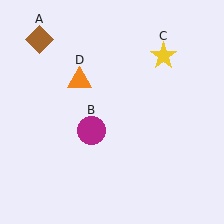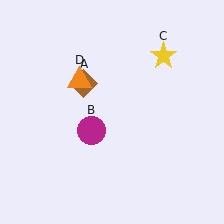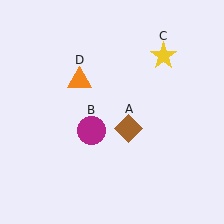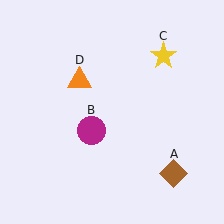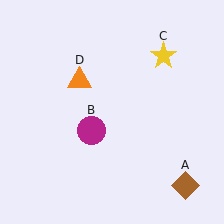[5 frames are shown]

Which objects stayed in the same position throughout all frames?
Magenta circle (object B) and yellow star (object C) and orange triangle (object D) remained stationary.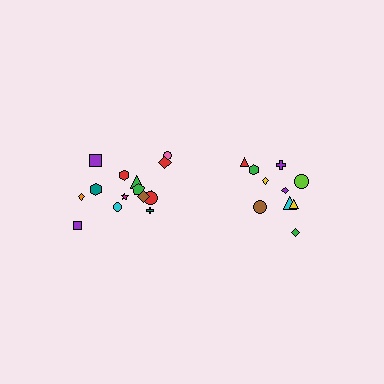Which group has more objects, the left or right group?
The left group.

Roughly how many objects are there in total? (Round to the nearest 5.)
Roughly 25 objects in total.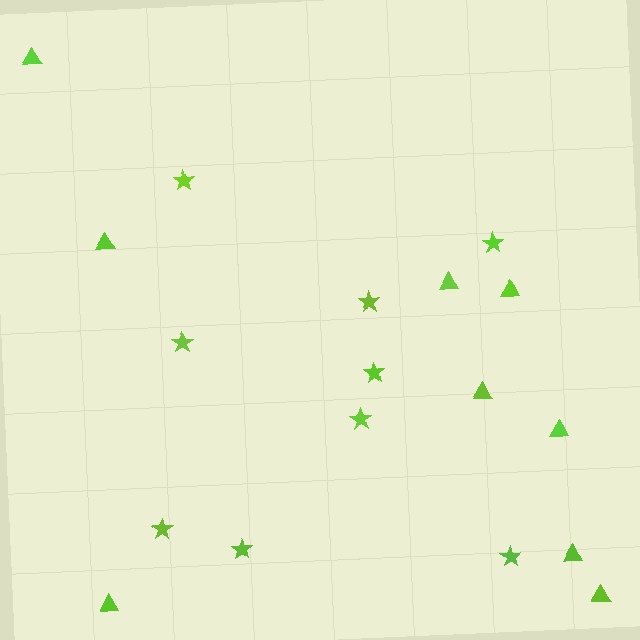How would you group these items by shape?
There are 2 groups: one group of triangles (9) and one group of stars (9).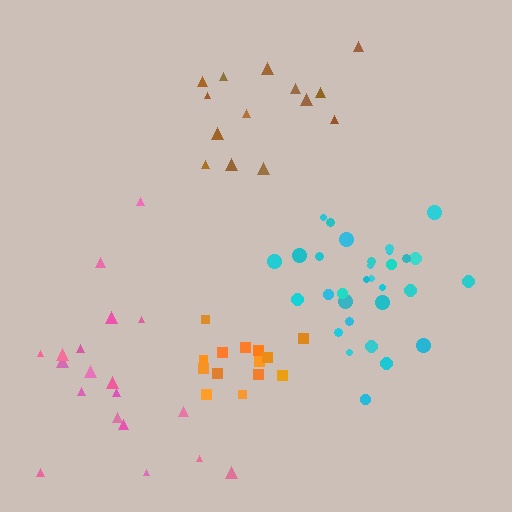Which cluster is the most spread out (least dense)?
Pink.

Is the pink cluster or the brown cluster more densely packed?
Brown.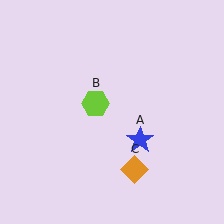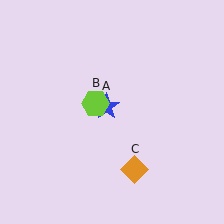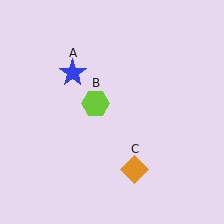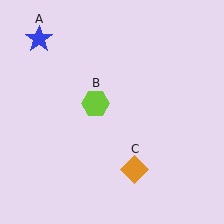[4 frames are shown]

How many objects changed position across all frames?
1 object changed position: blue star (object A).